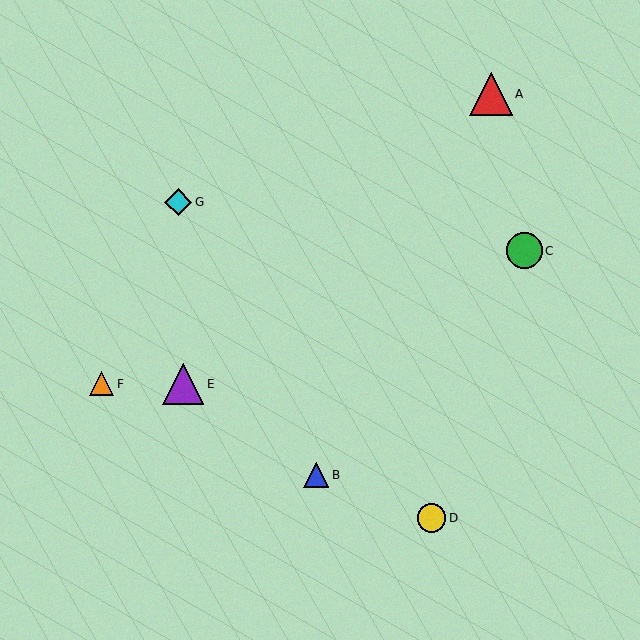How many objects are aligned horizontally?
2 objects (E, F) are aligned horizontally.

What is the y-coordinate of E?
Object E is at y≈384.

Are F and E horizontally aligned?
Yes, both are at y≈384.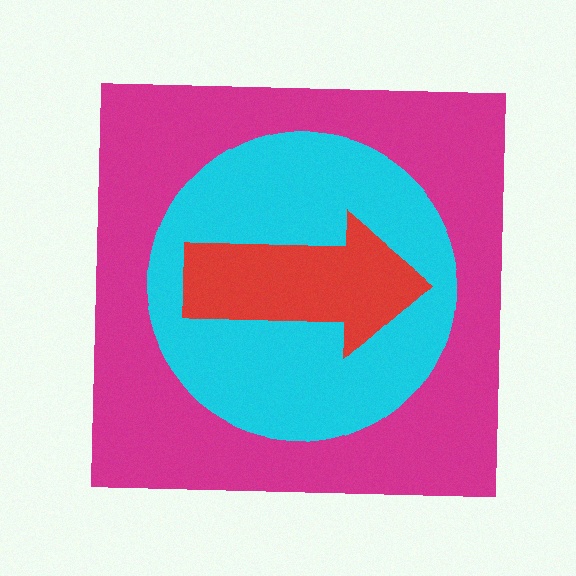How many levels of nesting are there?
3.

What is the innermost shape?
The red arrow.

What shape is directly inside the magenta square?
The cyan circle.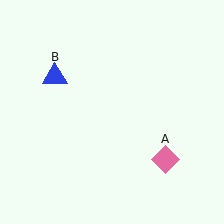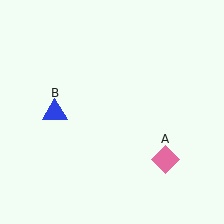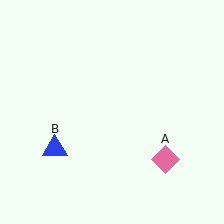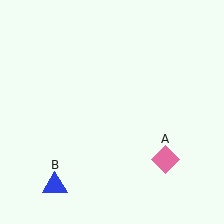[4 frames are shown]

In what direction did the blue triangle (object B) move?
The blue triangle (object B) moved down.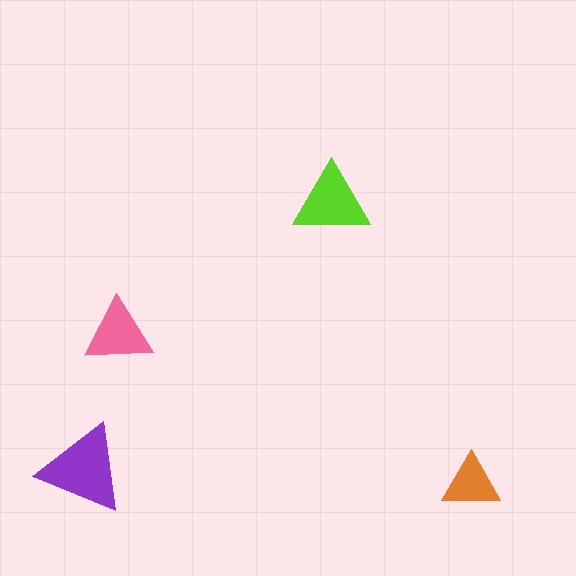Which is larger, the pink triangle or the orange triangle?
The pink one.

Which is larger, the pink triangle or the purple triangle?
The purple one.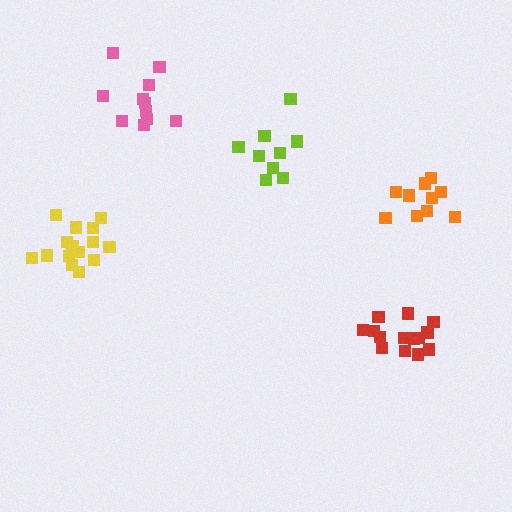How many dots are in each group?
Group 1: 10 dots, Group 2: 9 dots, Group 3: 11 dots, Group 4: 15 dots, Group 5: 15 dots (60 total).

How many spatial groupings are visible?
There are 5 spatial groupings.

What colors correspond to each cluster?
The clusters are colored: orange, lime, pink, red, yellow.